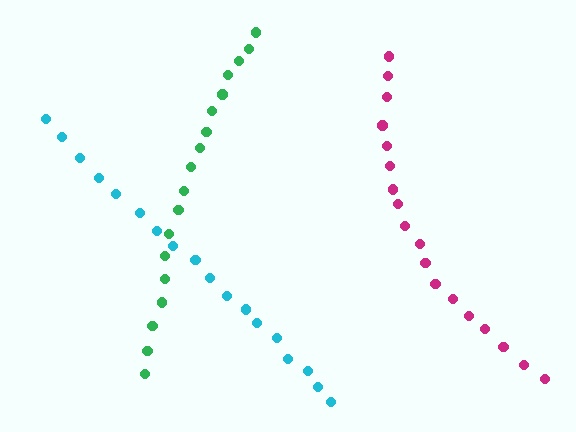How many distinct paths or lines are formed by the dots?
There are 3 distinct paths.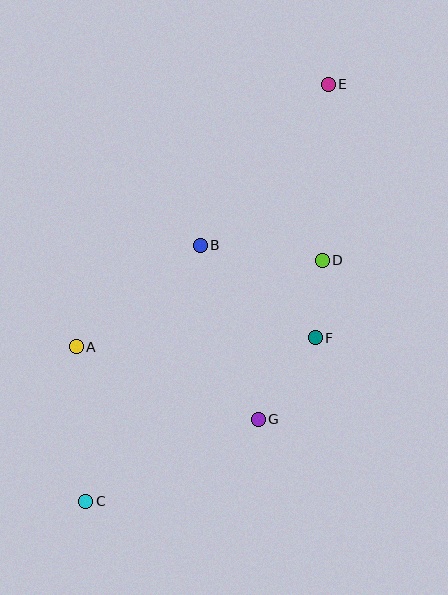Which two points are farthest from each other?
Points C and E are farthest from each other.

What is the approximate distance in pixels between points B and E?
The distance between B and E is approximately 206 pixels.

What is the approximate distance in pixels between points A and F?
The distance between A and F is approximately 239 pixels.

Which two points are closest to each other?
Points D and F are closest to each other.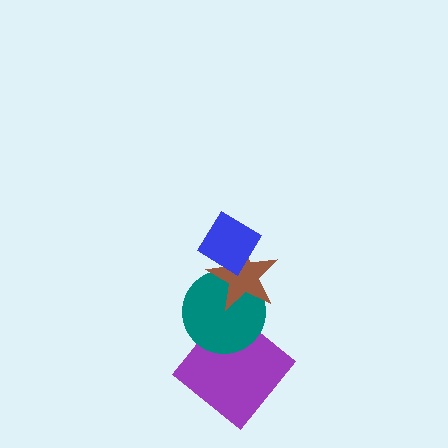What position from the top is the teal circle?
The teal circle is 3rd from the top.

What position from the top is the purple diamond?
The purple diamond is 4th from the top.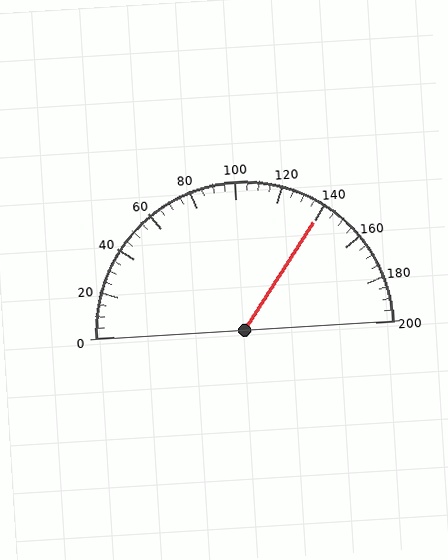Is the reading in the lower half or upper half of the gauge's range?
The reading is in the upper half of the range (0 to 200).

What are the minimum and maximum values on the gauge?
The gauge ranges from 0 to 200.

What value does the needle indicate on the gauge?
The needle indicates approximately 140.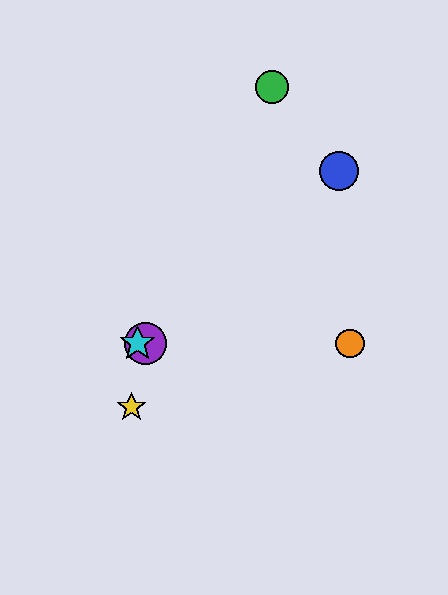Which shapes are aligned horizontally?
The red star, the purple circle, the orange circle, the cyan star are aligned horizontally.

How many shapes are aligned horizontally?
4 shapes (the red star, the purple circle, the orange circle, the cyan star) are aligned horizontally.